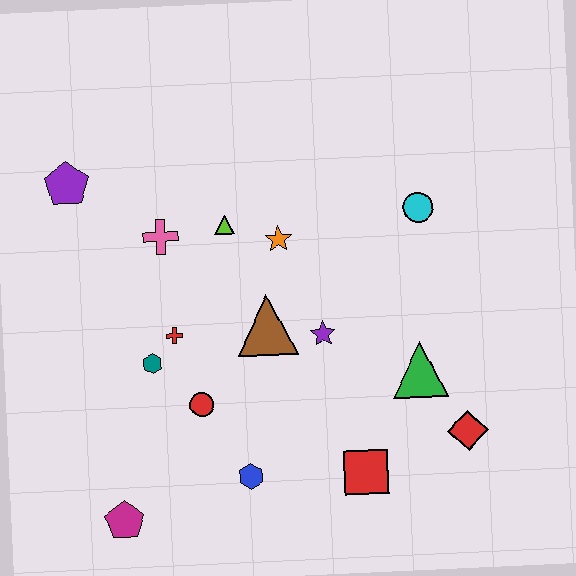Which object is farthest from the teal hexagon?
The red diamond is farthest from the teal hexagon.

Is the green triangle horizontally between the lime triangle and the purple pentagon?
No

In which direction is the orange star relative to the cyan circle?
The orange star is to the left of the cyan circle.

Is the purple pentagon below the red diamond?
No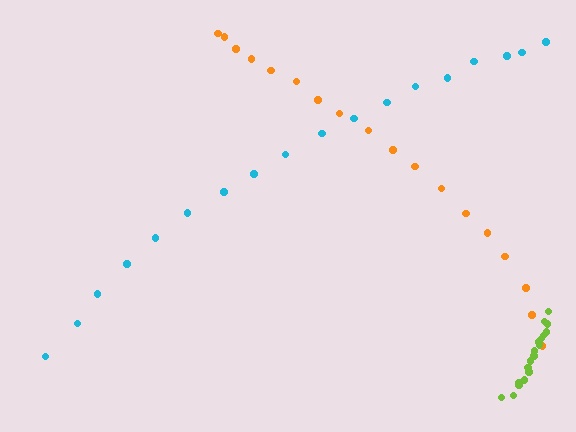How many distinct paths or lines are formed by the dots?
There are 3 distinct paths.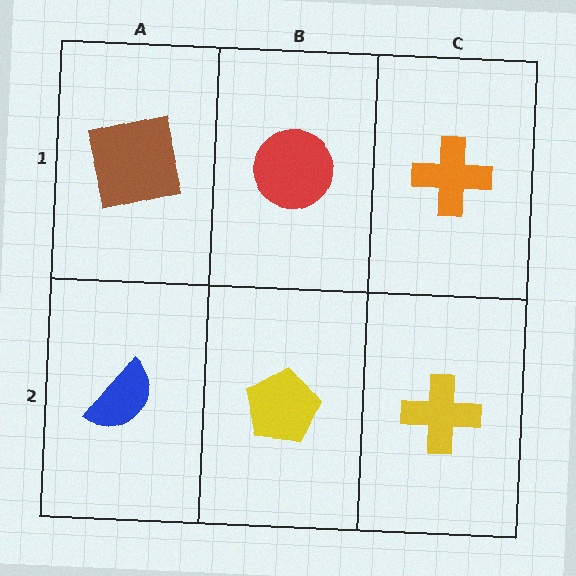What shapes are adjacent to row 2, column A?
A brown square (row 1, column A), a yellow pentagon (row 2, column B).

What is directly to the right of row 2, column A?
A yellow pentagon.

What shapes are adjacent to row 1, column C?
A yellow cross (row 2, column C), a red circle (row 1, column B).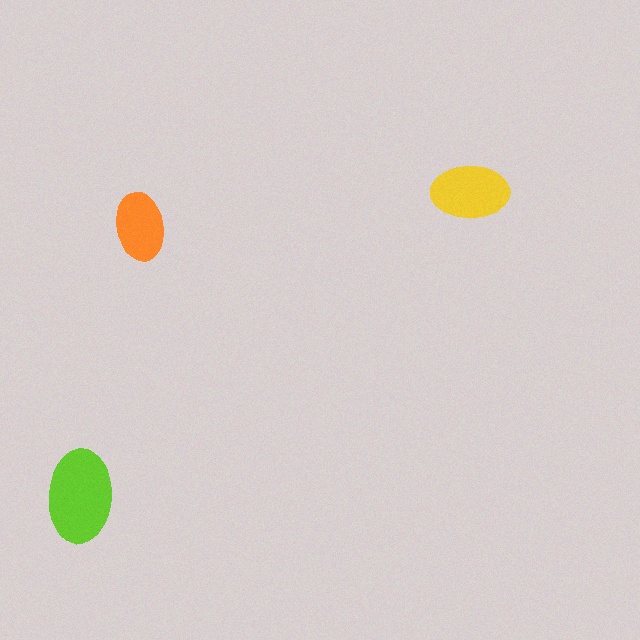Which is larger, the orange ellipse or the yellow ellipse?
The yellow one.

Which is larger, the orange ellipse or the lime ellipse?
The lime one.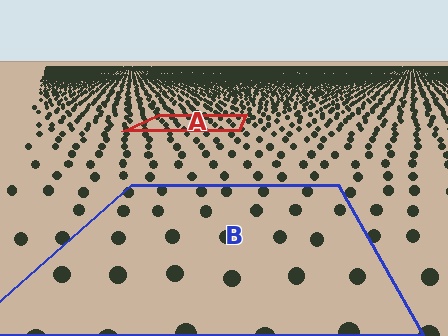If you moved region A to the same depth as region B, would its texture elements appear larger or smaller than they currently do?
They would appear larger. At a closer depth, the same texture elements are projected at a bigger on-screen size.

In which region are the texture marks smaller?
The texture marks are smaller in region A, because it is farther away.